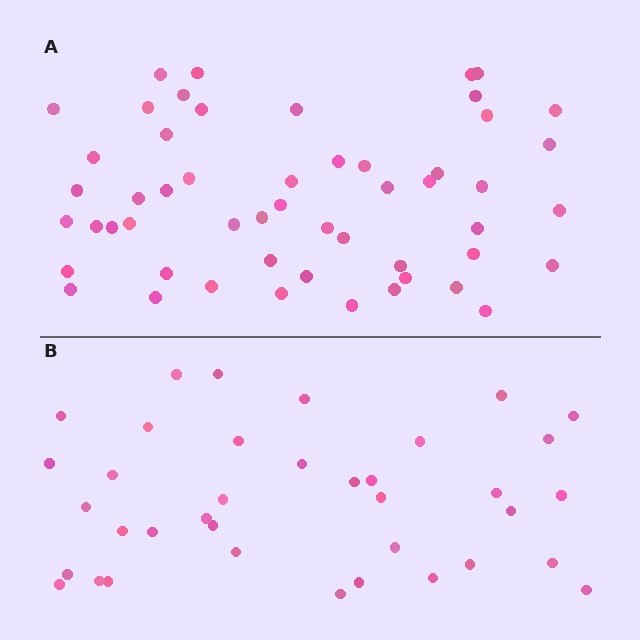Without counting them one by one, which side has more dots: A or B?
Region A (the top region) has more dots.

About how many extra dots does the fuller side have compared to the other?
Region A has approximately 15 more dots than region B.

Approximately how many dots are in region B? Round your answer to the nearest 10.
About 40 dots. (The exact count is 37, which rounds to 40.)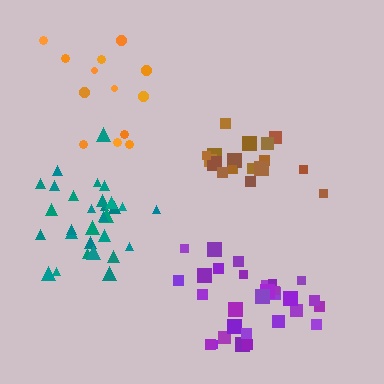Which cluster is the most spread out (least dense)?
Orange.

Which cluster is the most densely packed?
Brown.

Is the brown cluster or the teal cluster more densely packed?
Brown.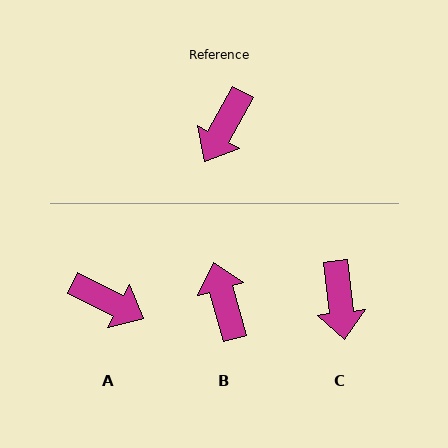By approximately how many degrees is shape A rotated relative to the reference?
Approximately 92 degrees counter-clockwise.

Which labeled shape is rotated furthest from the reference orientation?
B, about 135 degrees away.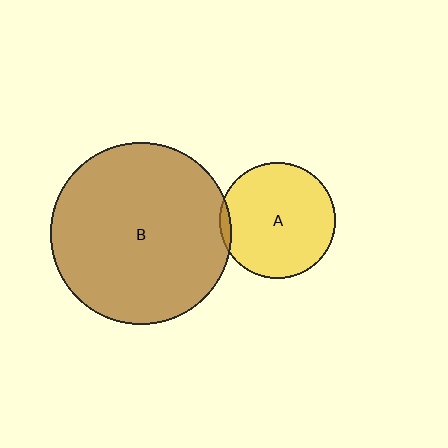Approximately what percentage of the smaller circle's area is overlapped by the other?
Approximately 5%.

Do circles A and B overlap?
Yes.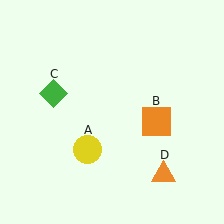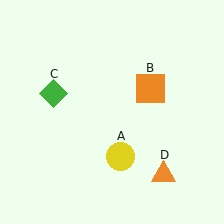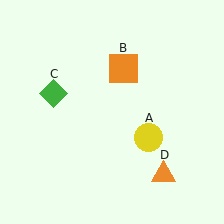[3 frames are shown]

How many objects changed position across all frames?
2 objects changed position: yellow circle (object A), orange square (object B).